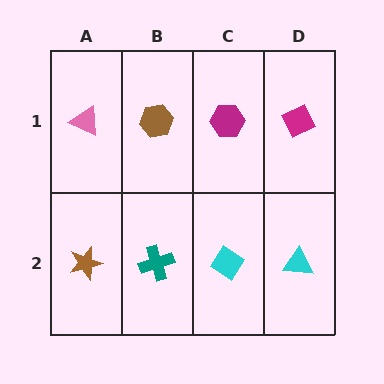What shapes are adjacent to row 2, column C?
A magenta hexagon (row 1, column C), a teal cross (row 2, column B), a cyan triangle (row 2, column D).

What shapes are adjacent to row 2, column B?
A brown hexagon (row 1, column B), a brown star (row 2, column A), a cyan diamond (row 2, column C).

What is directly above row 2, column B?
A brown hexagon.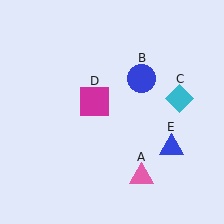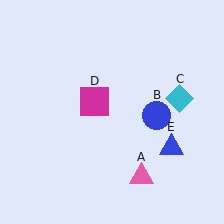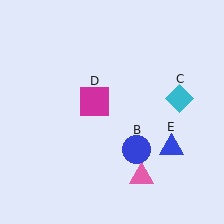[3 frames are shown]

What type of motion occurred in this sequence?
The blue circle (object B) rotated clockwise around the center of the scene.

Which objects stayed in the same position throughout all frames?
Pink triangle (object A) and cyan diamond (object C) and magenta square (object D) and blue triangle (object E) remained stationary.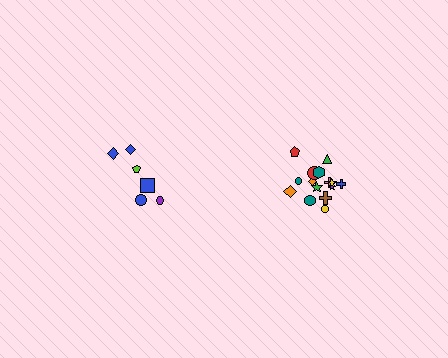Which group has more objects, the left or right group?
The right group.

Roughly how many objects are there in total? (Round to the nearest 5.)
Roughly 20 objects in total.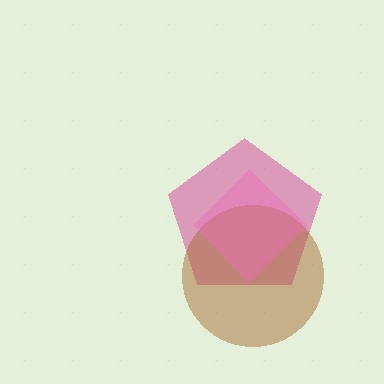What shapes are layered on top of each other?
The layered shapes are: a magenta pentagon, a brown circle, a pink diamond.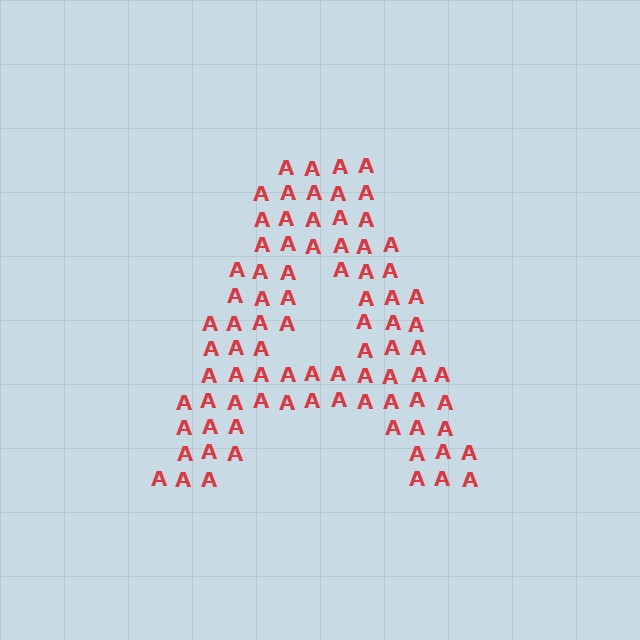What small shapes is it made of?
It is made of small letter A's.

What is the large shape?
The large shape is the letter A.